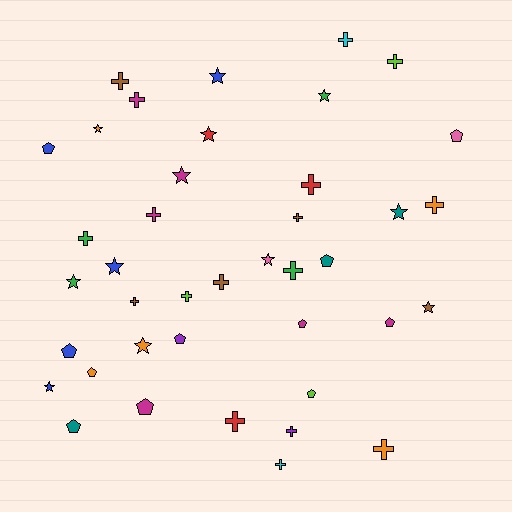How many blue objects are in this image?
There are 5 blue objects.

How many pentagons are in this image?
There are 11 pentagons.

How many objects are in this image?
There are 40 objects.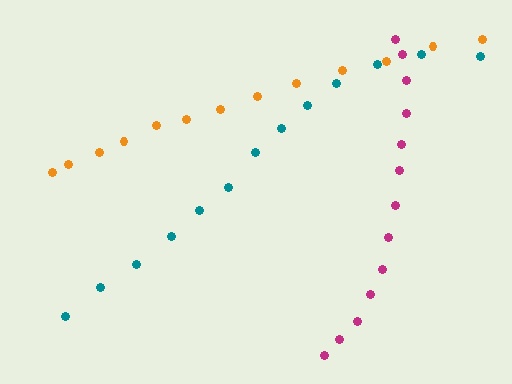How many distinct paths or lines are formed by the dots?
There are 3 distinct paths.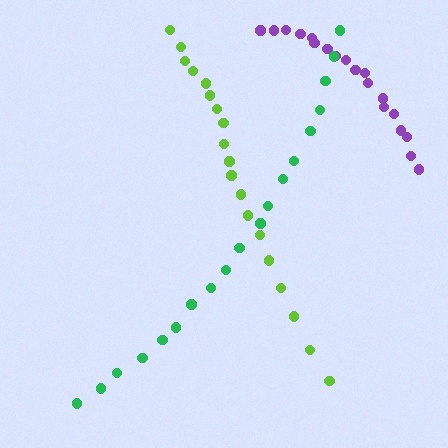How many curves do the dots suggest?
There are 3 distinct paths.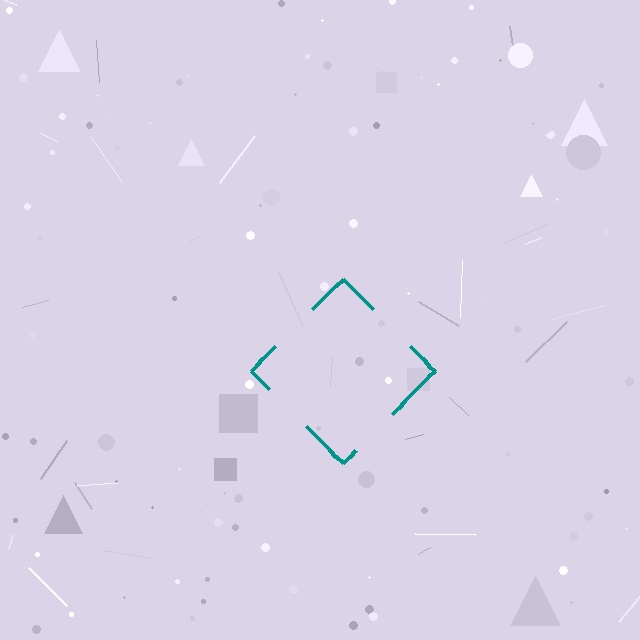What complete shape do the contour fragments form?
The contour fragments form a diamond.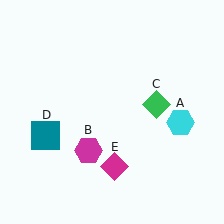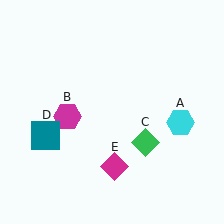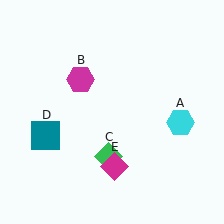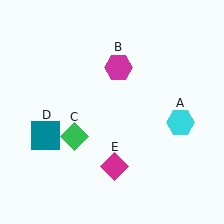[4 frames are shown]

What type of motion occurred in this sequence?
The magenta hexagon (object B), green diamond (object C) rotated clockwise around the center of the scene.